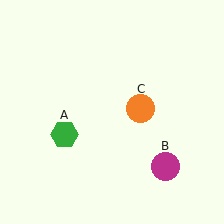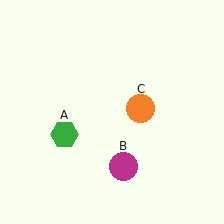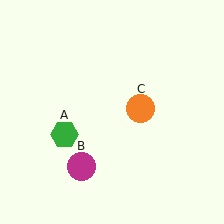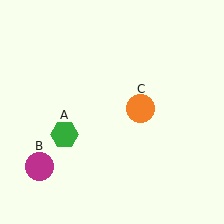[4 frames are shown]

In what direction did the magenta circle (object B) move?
The magenta circle (object B) moved left.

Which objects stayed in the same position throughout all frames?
Green hexagon (object A) and orange circle (object C) remained stationary.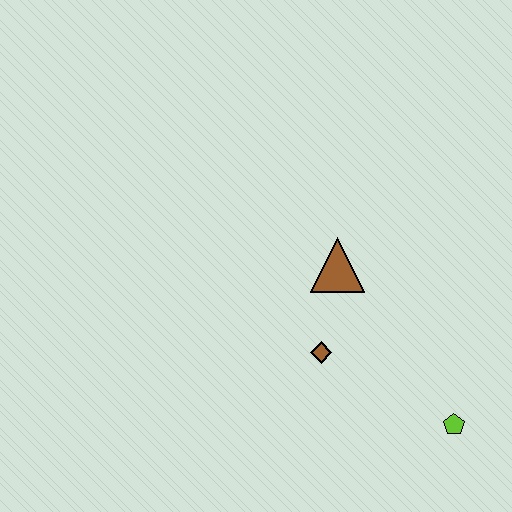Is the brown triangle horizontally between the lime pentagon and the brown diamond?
Yes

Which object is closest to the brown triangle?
The brown diamond is closest to the brown triangle.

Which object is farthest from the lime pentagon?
The brown triangle is farthest from the lime pentagon.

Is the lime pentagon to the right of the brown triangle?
Yes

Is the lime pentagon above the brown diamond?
No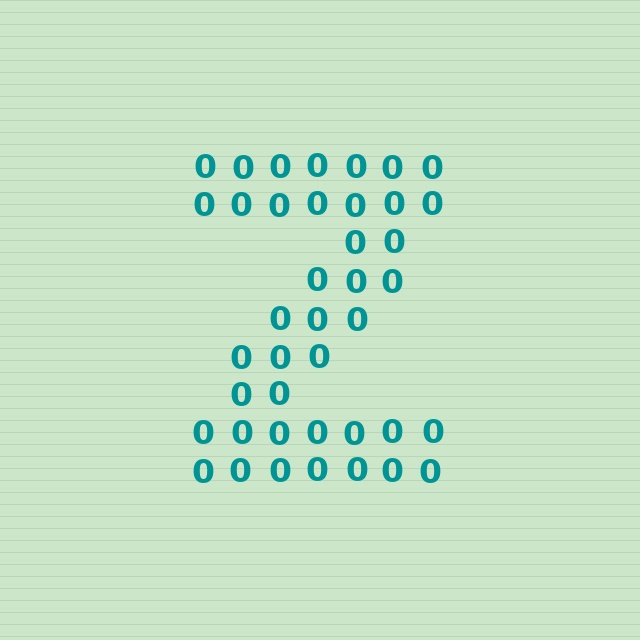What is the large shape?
The large shape is the letter Z.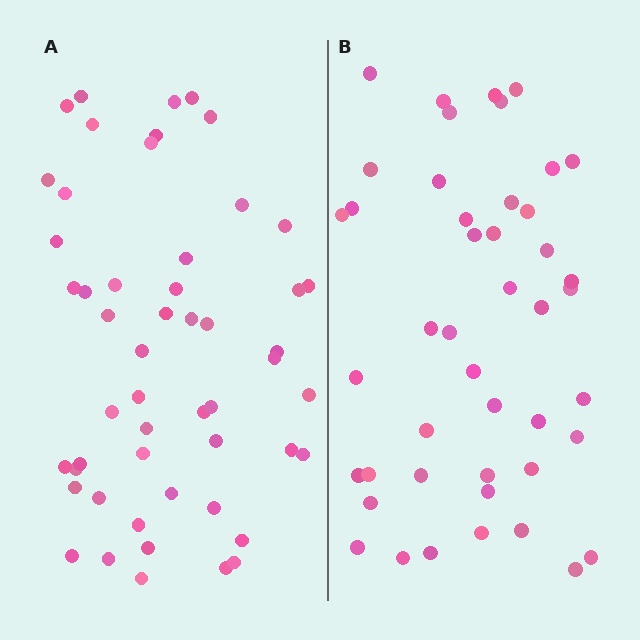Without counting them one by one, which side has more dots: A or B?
Region A (the left region) has more dots.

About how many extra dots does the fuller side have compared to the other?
Region A has roughly 8 or so more dots than region B.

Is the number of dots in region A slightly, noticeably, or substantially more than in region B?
Region A has only slightly more — the two regions are fairly close. The ratio is roughly 1.2 to 1.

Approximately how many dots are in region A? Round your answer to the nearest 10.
About 50 dots. (The exact count is 52, which rounds to 50.)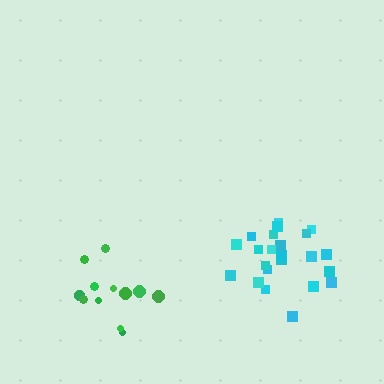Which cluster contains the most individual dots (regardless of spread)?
Cyan (23).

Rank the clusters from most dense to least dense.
cyan, green.